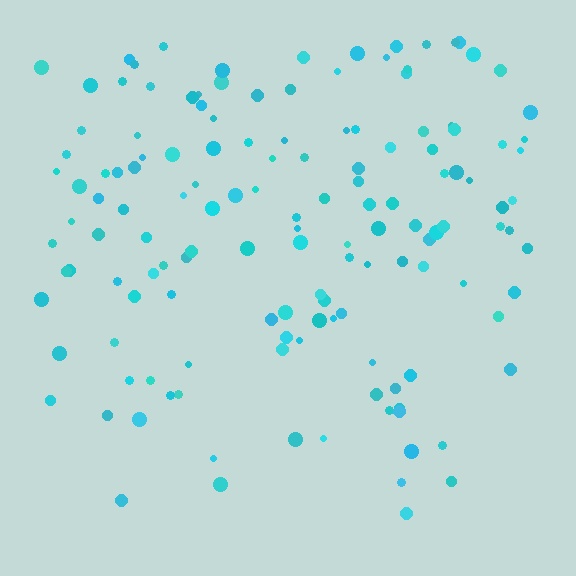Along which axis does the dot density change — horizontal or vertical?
Vertical.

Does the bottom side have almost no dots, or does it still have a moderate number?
Still a moderate number, just noticeably fewer than the top.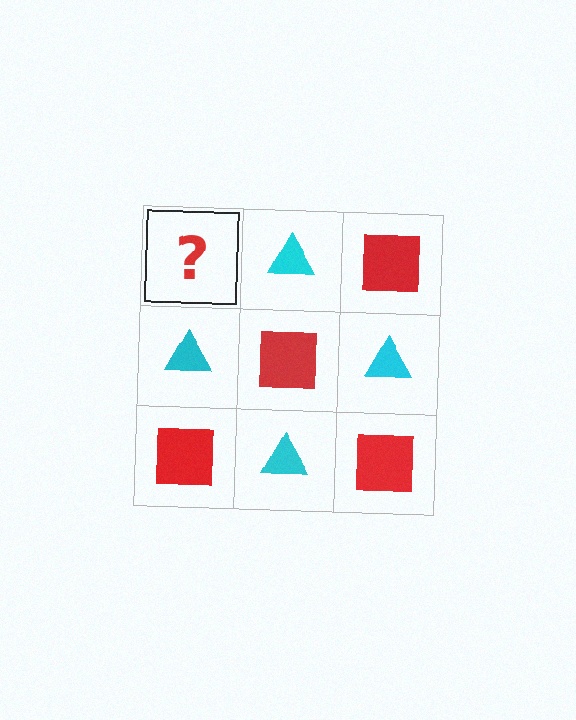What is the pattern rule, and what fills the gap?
The rule is that it alternates red square and cyan triangle in a checkerboard pattern. The gap should be filled with a red square.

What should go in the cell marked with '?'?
The missing cell should contain a red square.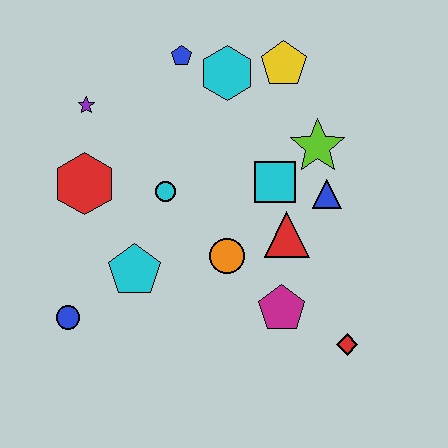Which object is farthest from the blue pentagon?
The red diamond is farthest from the blue pentagon.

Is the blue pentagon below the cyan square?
No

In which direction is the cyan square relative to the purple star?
The cyan square is to the right of the purple star.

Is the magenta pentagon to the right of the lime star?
No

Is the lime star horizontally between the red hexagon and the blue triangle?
Yes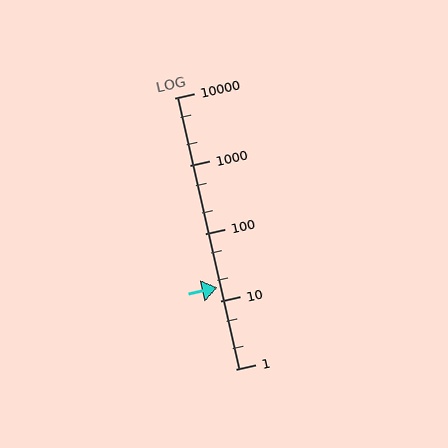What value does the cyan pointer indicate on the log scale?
The pointer indicates approximately 16.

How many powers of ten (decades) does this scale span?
The scale spans 4 decades, from 1 to 10000.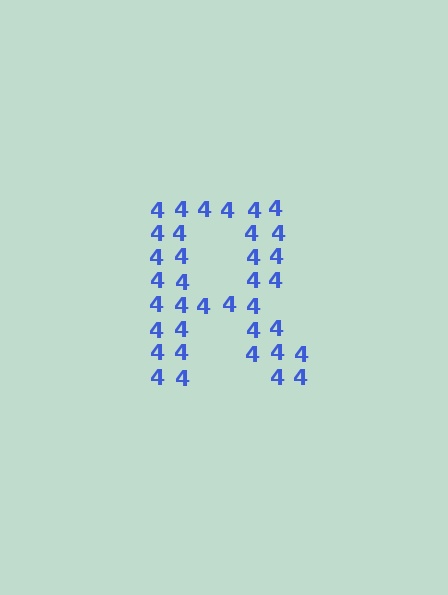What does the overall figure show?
The overall figure shows the letter R.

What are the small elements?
The small elements are digit 4's.